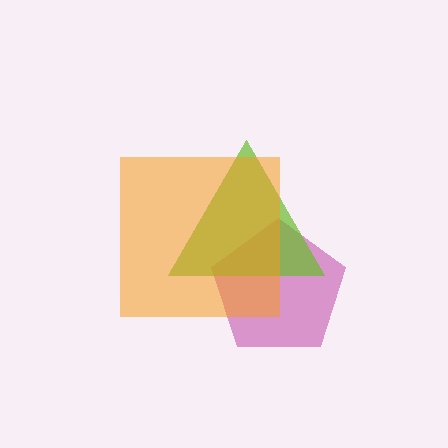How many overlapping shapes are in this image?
There are 3 overlapping shapes in the image.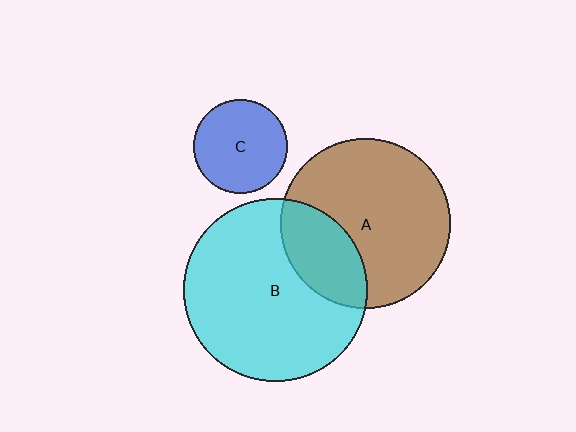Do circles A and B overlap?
Yes.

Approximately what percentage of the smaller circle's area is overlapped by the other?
Approximately 25%.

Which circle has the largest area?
Circle B (cyan).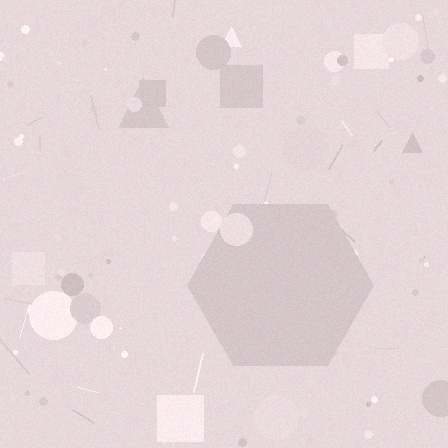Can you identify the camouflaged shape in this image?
The camouflaged shape is a hexagon.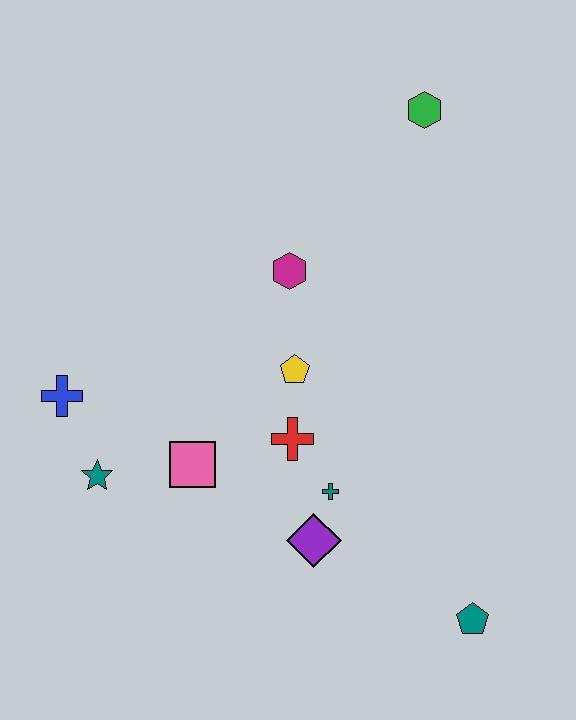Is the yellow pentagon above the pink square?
Yes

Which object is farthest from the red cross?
The green hexagon is farthest from the red cross.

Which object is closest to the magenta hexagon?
The yellow pentagon is closest to the magenta hexagon.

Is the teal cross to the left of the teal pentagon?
Yes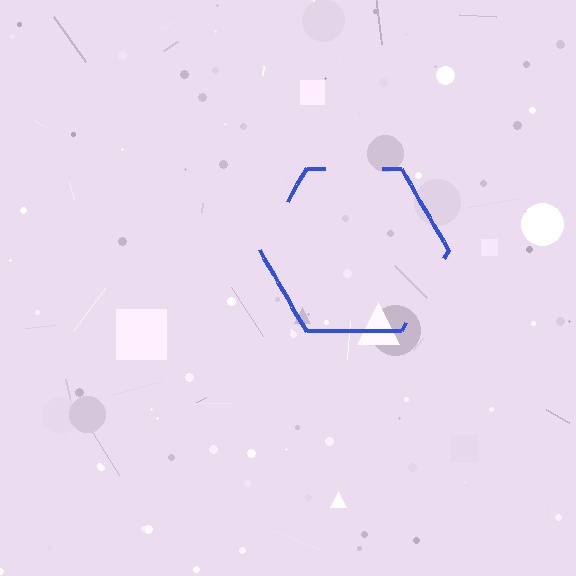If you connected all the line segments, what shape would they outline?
They would outline a hexagon.